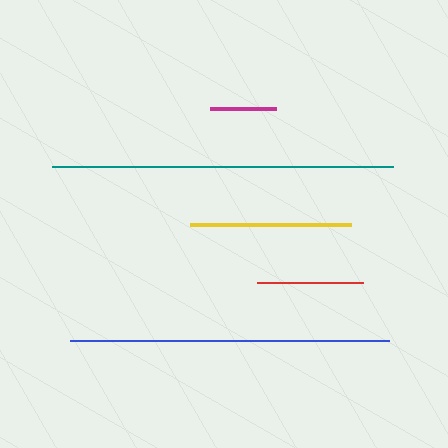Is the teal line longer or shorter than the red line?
The teal line is longer than the red line.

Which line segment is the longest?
The teal line is the longest at approximately 341 pixels.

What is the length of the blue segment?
The blue segment is approximately 319 pixels long.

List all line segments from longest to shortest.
From longest to shortest: teal, blue, yellow, red, magenta.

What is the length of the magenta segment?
The magenta segment is approximately 66 pixels long.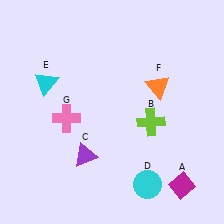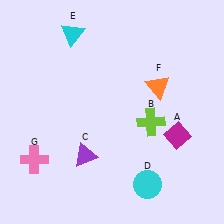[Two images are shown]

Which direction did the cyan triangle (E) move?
The cyan triangle (E) moved up.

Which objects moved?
The objects that moved are: the magenta diamond (A), the cyan triangle (E), the pink cross (G).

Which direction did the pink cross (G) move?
The pink cross (G) moved down.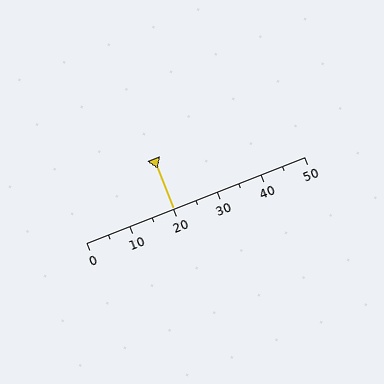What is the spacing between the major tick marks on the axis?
The major ticks are spaced 10 apart.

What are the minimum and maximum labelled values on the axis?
The axis runs from 0 to 50.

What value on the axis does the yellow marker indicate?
The marker indicates approximately 20.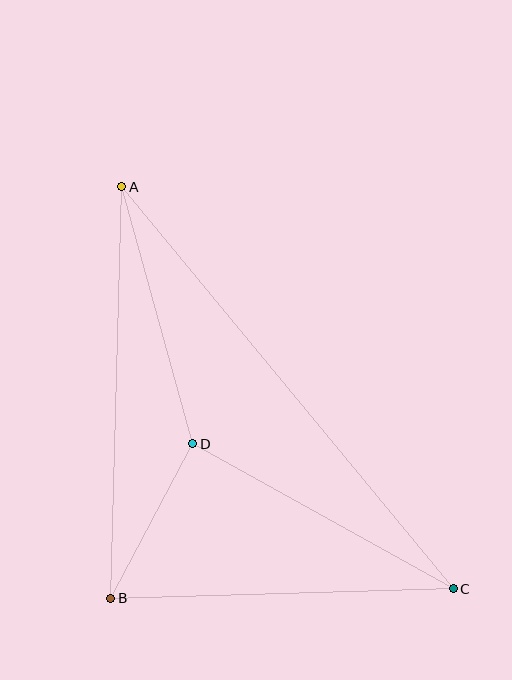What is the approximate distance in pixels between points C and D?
The distance between C and D is approximately 298 pixels.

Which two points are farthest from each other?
Points A and C are farthest from each other.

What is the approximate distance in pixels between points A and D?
The distance between A and D is approximately 267 pixels.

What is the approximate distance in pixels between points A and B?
The distance between A and B is approximately 411 pixels.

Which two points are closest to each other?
Points B and D are closest to each other.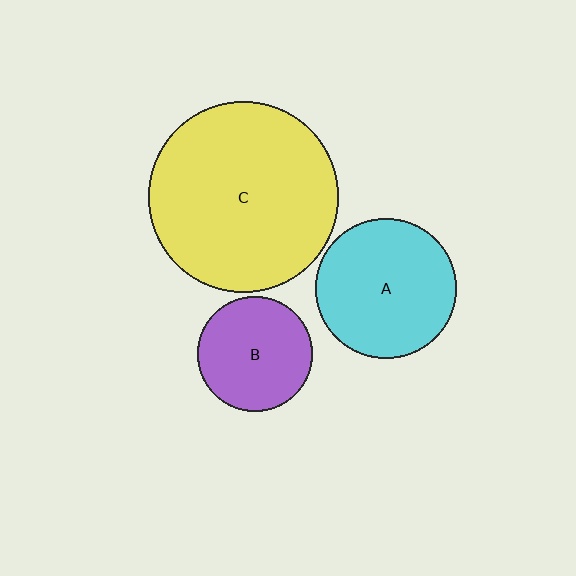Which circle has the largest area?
Circle C (yellow).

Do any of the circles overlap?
No, none of the circles overlap.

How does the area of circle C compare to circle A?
Approximately 1.8 times.